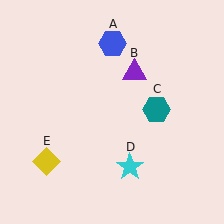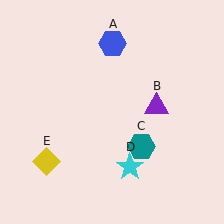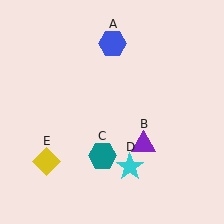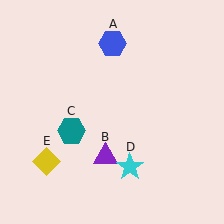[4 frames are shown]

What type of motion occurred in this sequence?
The purple triangle (object B), teal hexagon (object C) rotated clockwise around the center of the scene.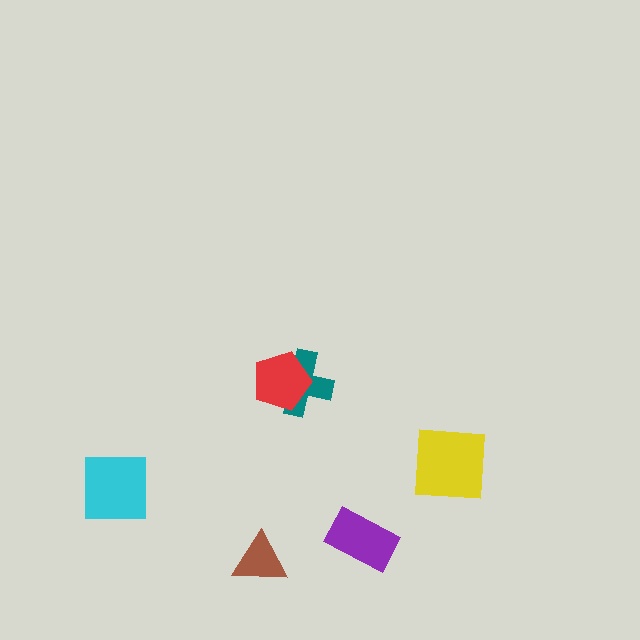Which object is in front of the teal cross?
The red pentagon is in front of the teal cross.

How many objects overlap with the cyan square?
0 objects overlap with the cyan square.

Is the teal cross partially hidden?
Yes, it is partially covered by another shape.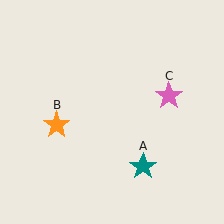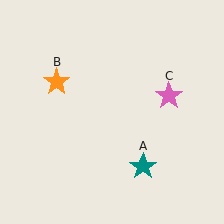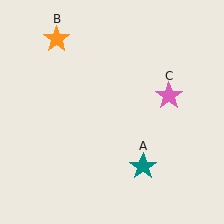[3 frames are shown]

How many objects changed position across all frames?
1 object changed position: orange star (object B).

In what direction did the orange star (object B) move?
The orange star (object B) moved up.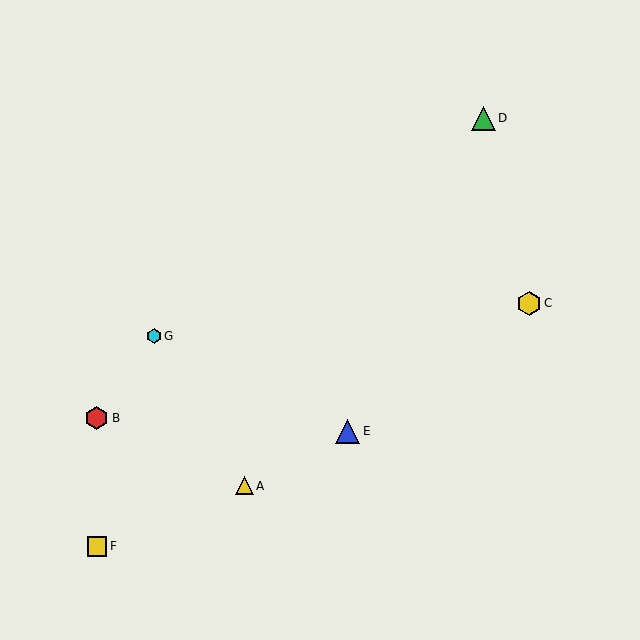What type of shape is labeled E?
Shape E is a blue triangle.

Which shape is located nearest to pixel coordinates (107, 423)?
The red hexagon (labeled B) at (97, 418) is nearest to that location.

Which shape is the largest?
The blue triangle (labeled E) is the largest.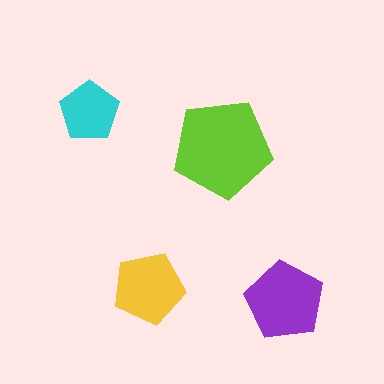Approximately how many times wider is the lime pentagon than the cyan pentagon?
About 1.5 times wider.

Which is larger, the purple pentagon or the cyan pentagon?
The purple one.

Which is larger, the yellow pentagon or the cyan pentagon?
The yellow one.